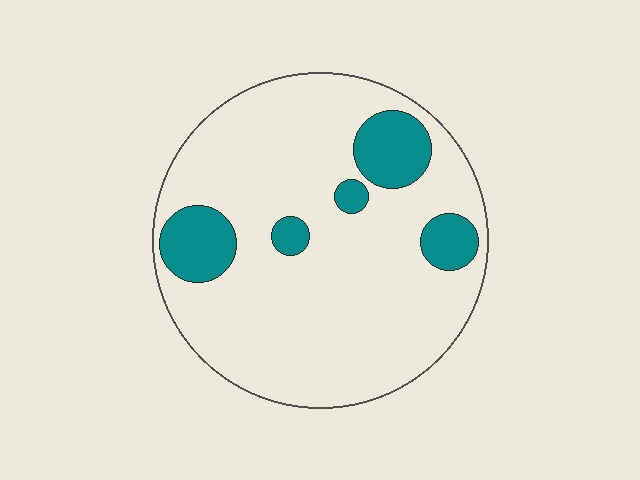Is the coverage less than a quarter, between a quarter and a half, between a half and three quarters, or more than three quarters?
Less than a quarter.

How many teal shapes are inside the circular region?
5.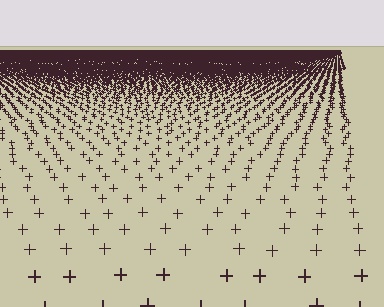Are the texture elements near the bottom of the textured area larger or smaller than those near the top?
Larger. Near the bottom, elements are closer to the viewer and appear at a bigger on-screen size.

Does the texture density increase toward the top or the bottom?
Density increases toward the top.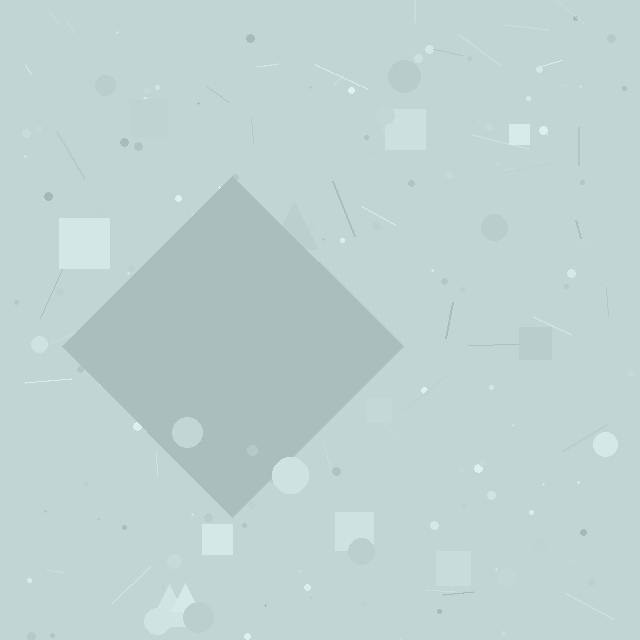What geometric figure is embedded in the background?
A diamond is embedded in the background.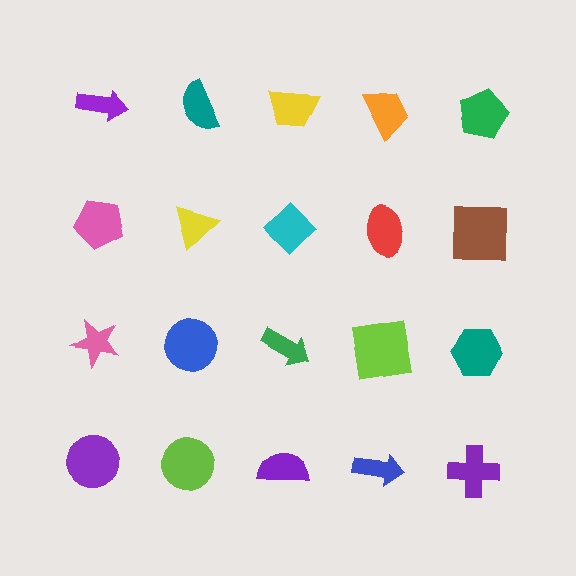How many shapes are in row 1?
5 shapes.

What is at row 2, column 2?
A yellow triangle.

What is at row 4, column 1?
A purple circle.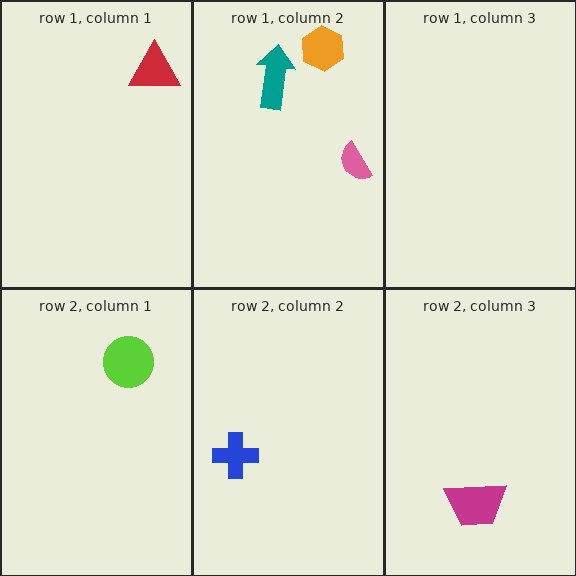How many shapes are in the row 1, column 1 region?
1.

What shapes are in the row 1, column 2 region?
The teal arrow, the pink semicircle, the orange hexagon.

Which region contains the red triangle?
The row 1, column 1 region.